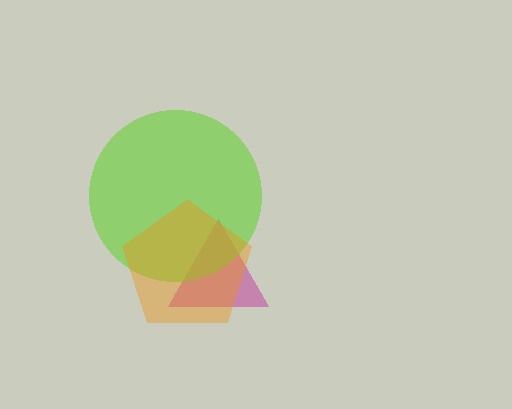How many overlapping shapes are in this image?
There are 3 overlapping shapes in the image.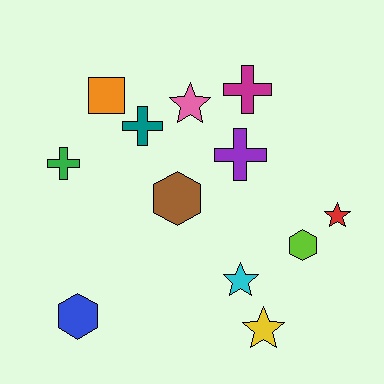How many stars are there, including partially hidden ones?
There are 4 stars.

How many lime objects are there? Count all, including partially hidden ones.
There is 1 lime object.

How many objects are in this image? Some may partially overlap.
There are 12 objects.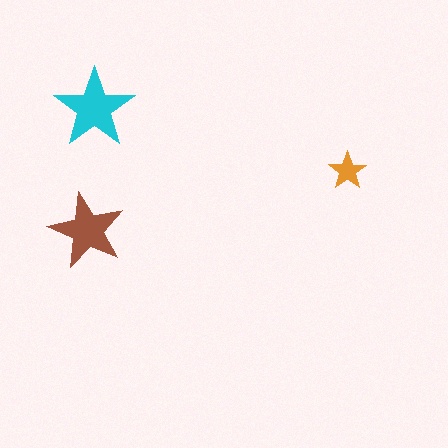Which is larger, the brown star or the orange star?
The brown one.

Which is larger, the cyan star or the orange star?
The cyan one.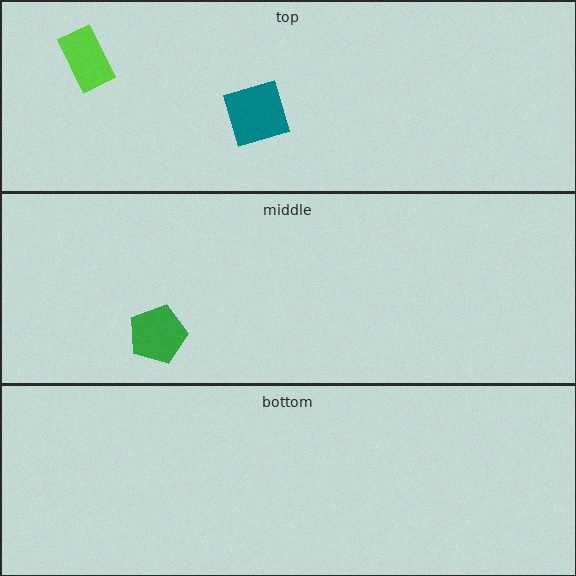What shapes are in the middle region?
The green pentagon.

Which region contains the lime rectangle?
The top region.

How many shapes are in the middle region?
1.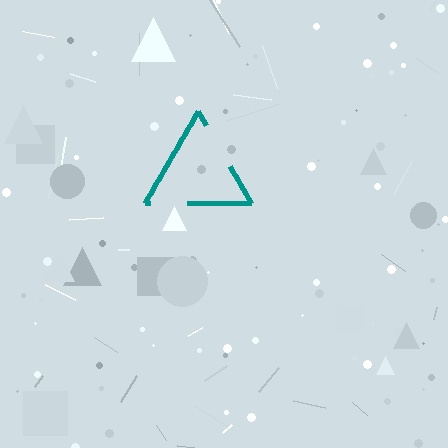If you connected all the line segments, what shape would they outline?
They would outline a triangle.